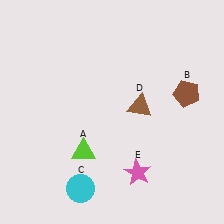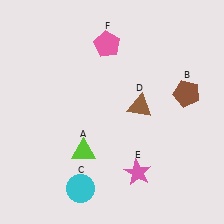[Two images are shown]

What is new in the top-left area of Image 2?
A pink pentagon (F) was added in the top-left area of Image 2.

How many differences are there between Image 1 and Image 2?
There is 1 difference between the two images.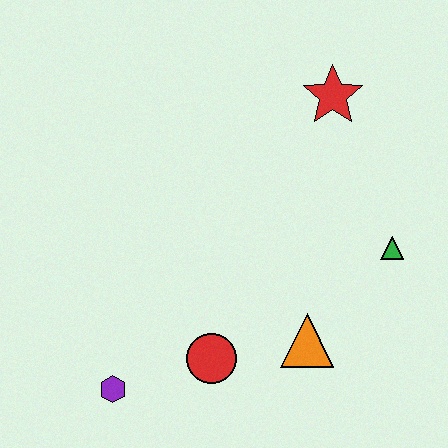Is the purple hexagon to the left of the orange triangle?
Yes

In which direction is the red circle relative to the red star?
The red circle is below the red star.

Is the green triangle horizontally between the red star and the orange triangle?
No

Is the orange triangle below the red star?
Yes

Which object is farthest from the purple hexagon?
The red star is farthest from the purple hexagon.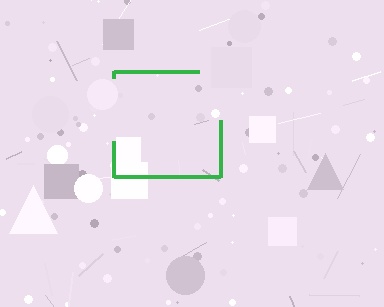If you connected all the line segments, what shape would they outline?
They would outline a square.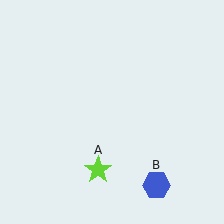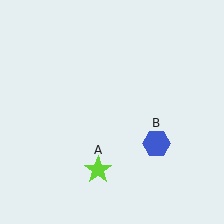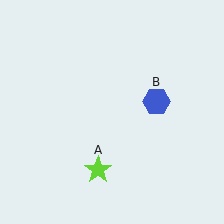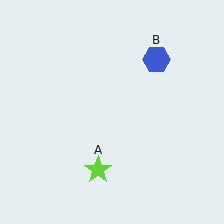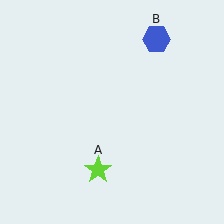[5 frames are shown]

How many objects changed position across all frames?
1 object changed position: blue hexagon (object B).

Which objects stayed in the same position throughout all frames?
Lime star (object A) remained stationary.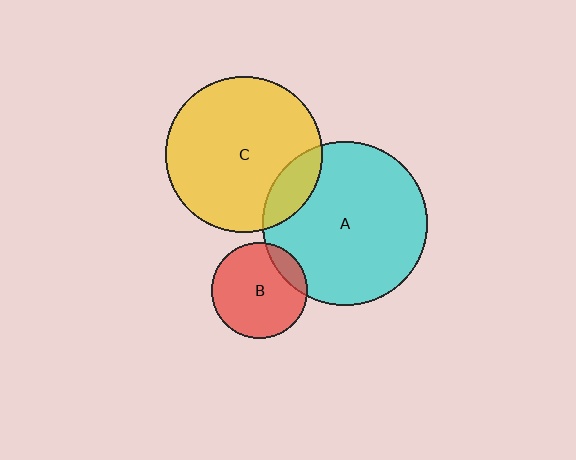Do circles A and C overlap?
Yes.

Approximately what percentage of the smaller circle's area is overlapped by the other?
Approximately 15%.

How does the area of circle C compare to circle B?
Approximately 2.6 times.